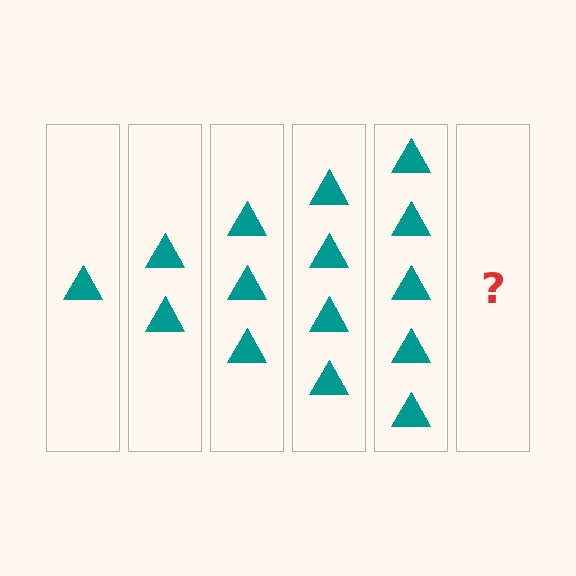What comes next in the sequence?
The next element should be 6 triangles.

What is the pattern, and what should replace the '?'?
The pattern is that each step adds one more triangle. The '?' should be 6 triangles.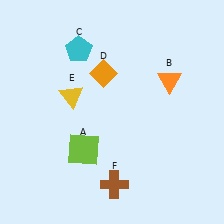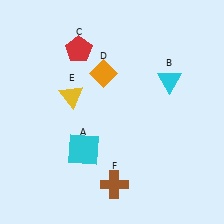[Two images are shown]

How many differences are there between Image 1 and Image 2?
There are 3 differences between the two images.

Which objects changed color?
A changed from lime to cyan. B changed from orange to cyan. C changed from cyan to red.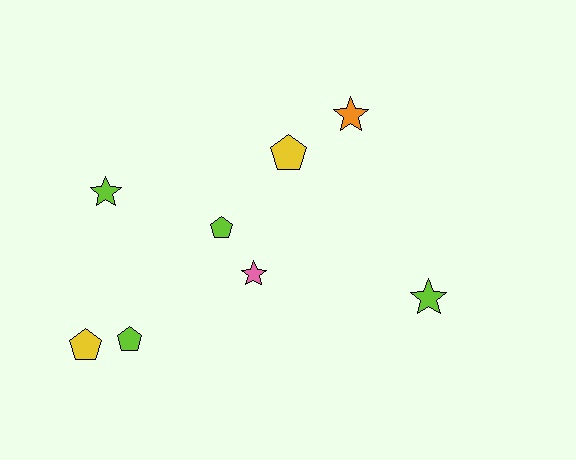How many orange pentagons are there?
There are no orange pentagons.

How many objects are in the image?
There are 8 objects.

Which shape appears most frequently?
Star, with 4 objects.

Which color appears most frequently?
Lime, with 4 objects.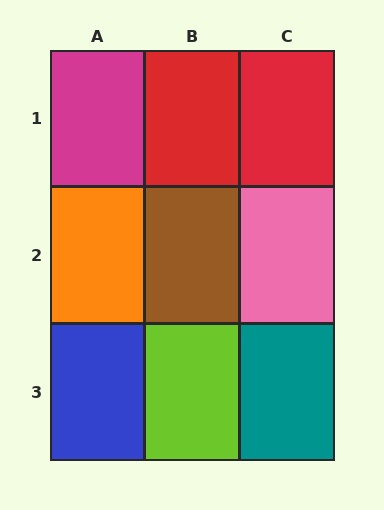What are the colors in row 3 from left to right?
Blue, lime, teal.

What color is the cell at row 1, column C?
Red.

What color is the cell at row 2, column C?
Pink.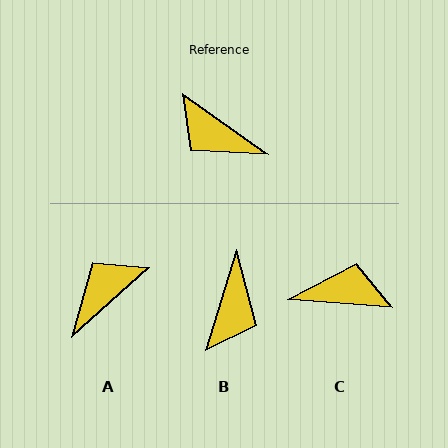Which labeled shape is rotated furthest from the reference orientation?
C, about 149 degrees away.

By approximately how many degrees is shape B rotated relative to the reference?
Approximately 108 degrees counter-clockwise.